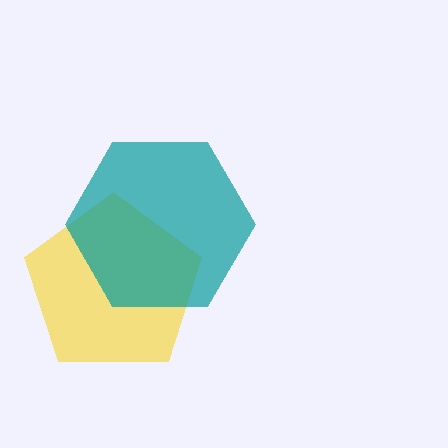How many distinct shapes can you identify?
There are 2 distinct shapes: a yellow pentagon, a teal hexagon.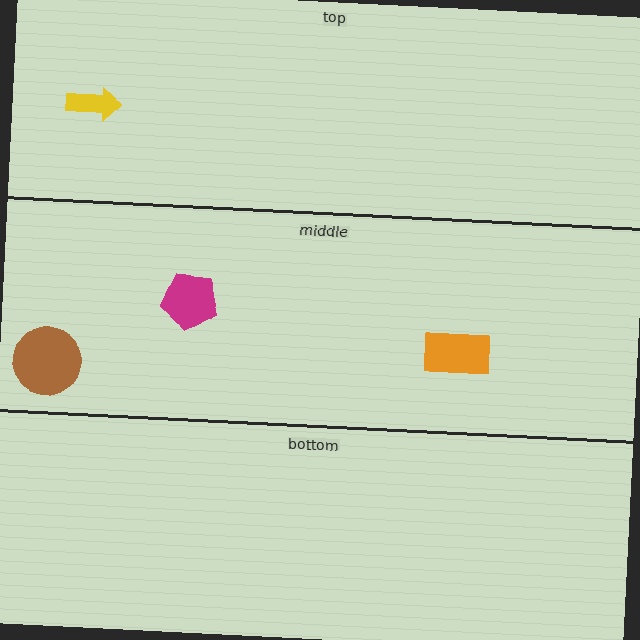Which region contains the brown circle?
The middle region.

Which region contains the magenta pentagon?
The middle region.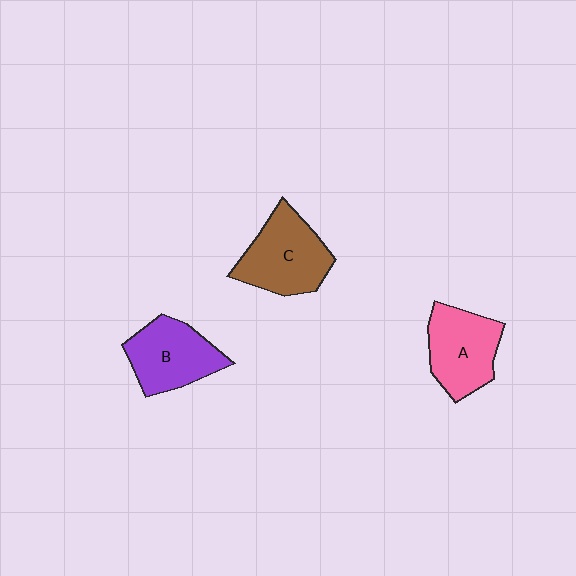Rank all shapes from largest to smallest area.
From largest to smallest: C (brown), A (pink), B (purple).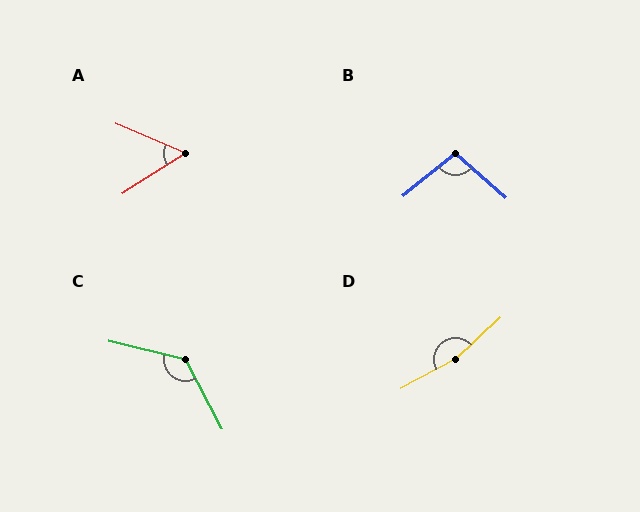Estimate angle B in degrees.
Approximately 100 degrees.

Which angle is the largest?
D, at approximately 165 degrees.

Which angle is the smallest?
A, at approximately 56 degrees.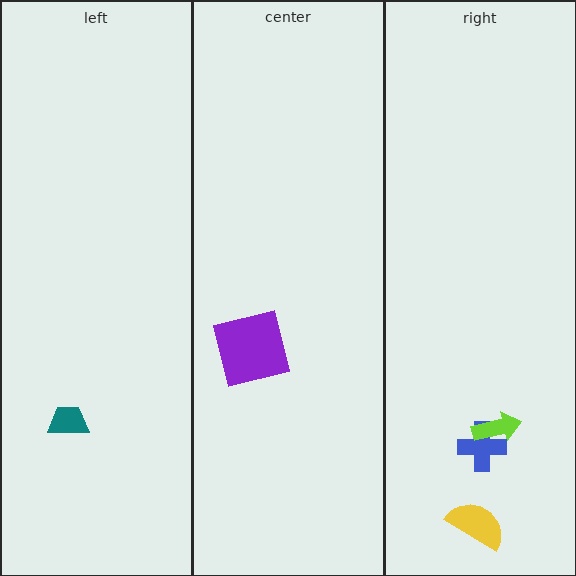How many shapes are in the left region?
1.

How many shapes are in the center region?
1.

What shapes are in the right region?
The yellow semicircle, the blue cross, the lime arrow.